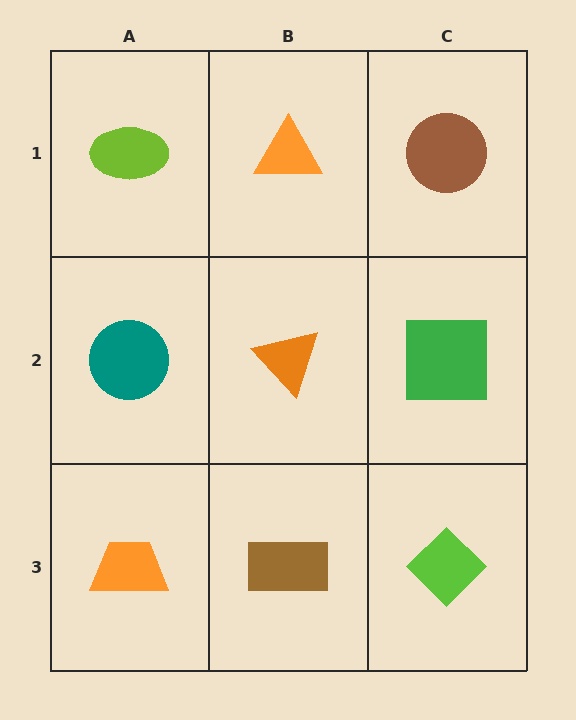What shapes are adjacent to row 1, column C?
A green square (row 2, column C), an orange triangle (row 1, column B).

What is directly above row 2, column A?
A lime ellipse.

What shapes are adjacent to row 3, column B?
An orange triangle (row 2, column B), an orange trapezoid (row 3, column A), a lime diamond (row 3, column C).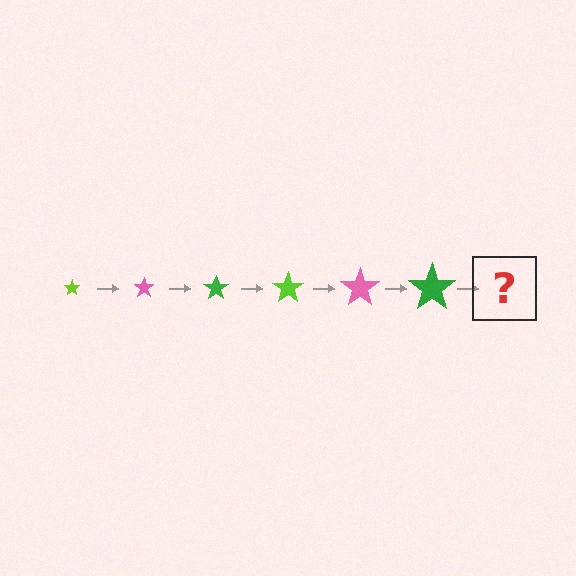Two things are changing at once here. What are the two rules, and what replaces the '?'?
The two rules are that the star grows larger each step and the color cycles through lime, pink, and green. The '?' should be a lime star, larger than the previous one.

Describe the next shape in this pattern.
It should be a lime star, larger than the previous one.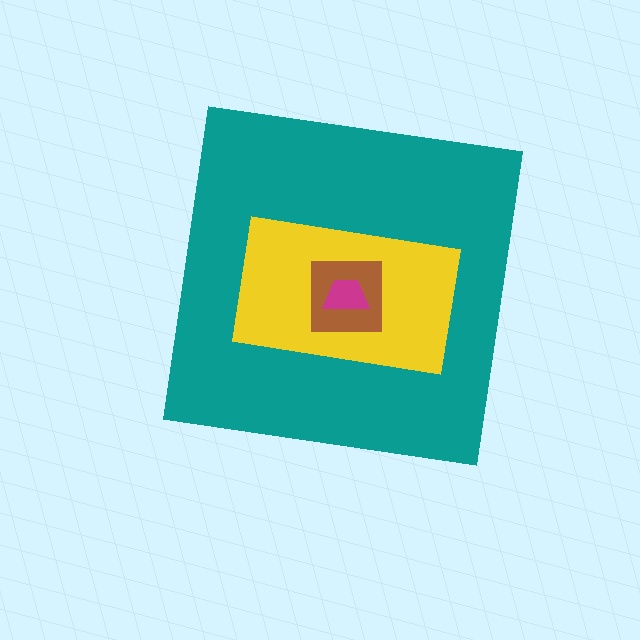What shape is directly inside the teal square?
The yellow rectangle.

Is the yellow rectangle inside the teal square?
Yes.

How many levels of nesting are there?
4.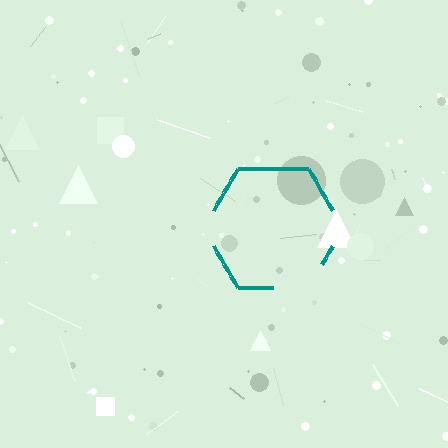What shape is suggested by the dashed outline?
The dashed outline suggests a hexagon.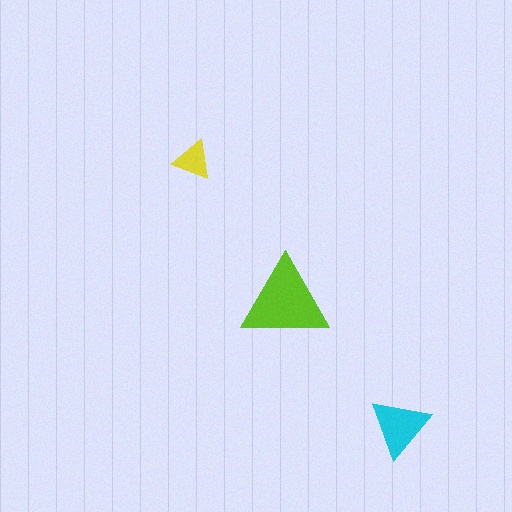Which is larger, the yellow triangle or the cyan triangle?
The cyan one.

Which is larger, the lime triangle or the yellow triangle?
The lime one.